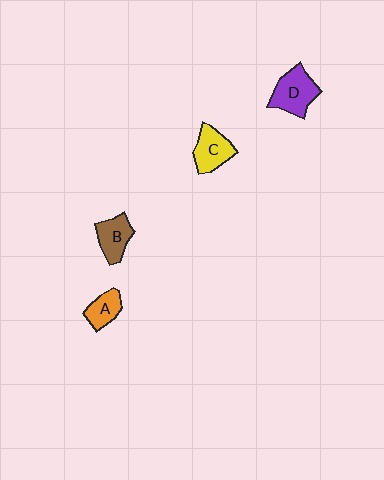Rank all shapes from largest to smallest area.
From largest to smallest: D (purple), C (yellow), B (brown), A (orange).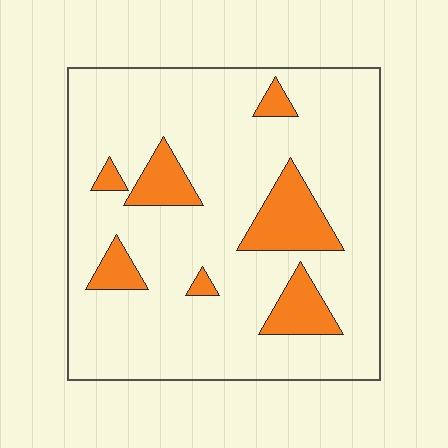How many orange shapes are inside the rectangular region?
7.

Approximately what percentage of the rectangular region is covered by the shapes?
Approximately 15%.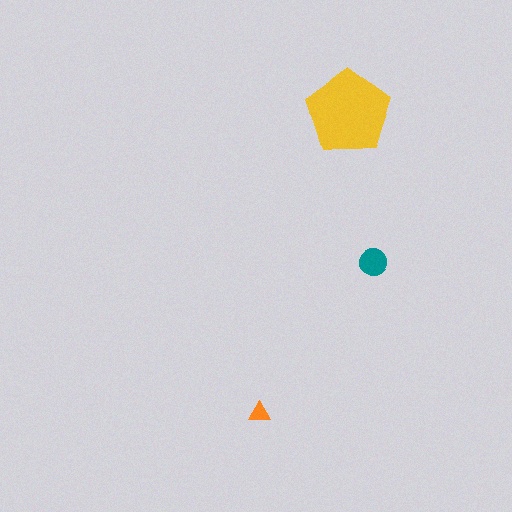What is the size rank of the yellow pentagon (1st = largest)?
1st.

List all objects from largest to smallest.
The yellow pentagon, the teal circle, the orange triangle.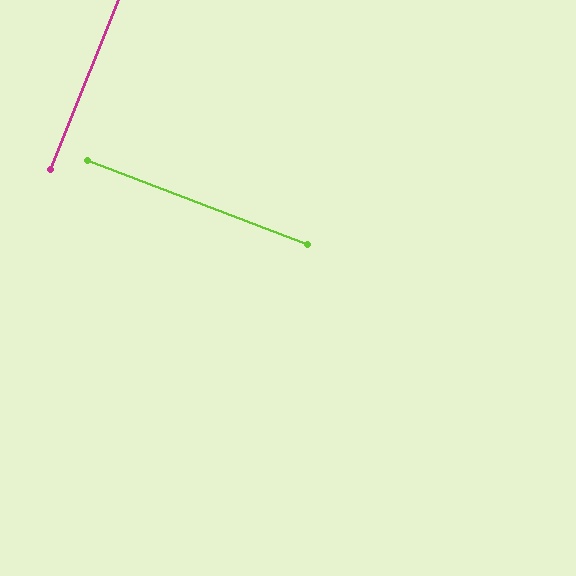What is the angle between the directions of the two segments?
Approximately 89 degrees.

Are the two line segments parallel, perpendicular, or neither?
Perpendicular — they meet at approximately 89°.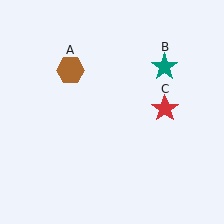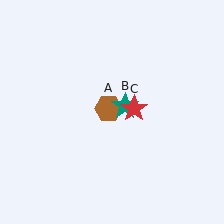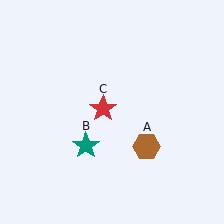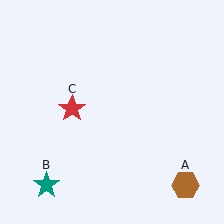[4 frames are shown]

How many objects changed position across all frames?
3 objects changed position: brown hexagon (object A), teal star (object B), red star (object C).